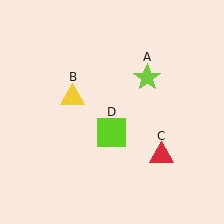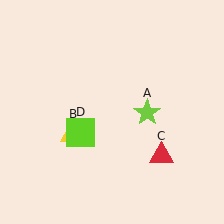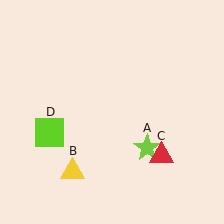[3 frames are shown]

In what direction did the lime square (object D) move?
The lime square (object D) moved left.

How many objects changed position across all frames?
3 objects changed position: lime star (object A), yellow triangle (object B), lime square (object D).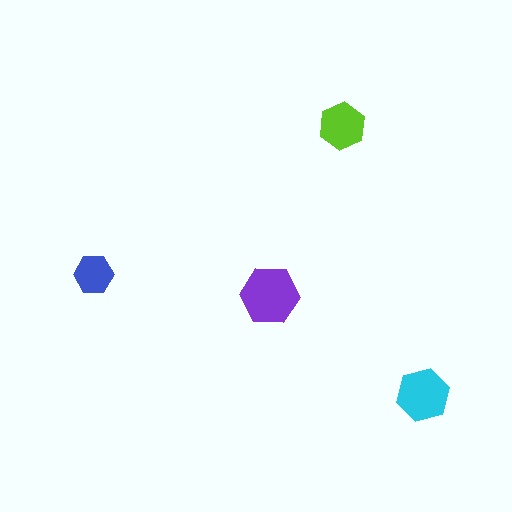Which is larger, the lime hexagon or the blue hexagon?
The lime one.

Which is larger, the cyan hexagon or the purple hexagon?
The purple one.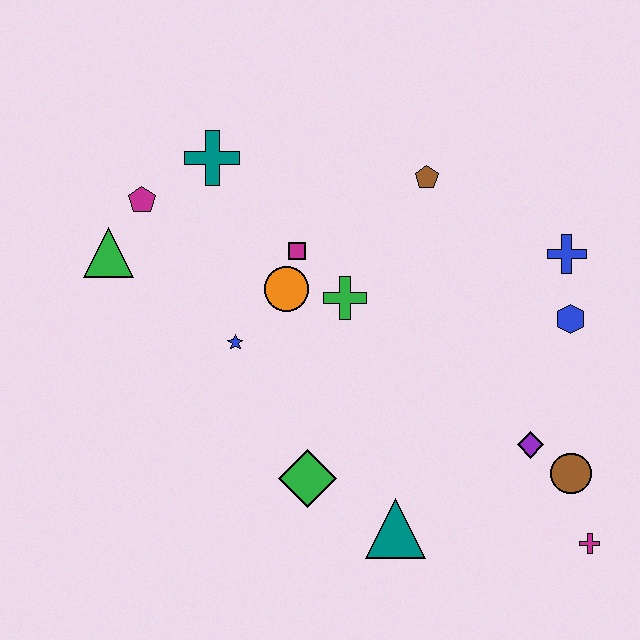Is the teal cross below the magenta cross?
No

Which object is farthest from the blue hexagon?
The green triangle is farthest from the blue hexagon.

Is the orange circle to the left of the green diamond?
Yes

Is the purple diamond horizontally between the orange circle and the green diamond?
No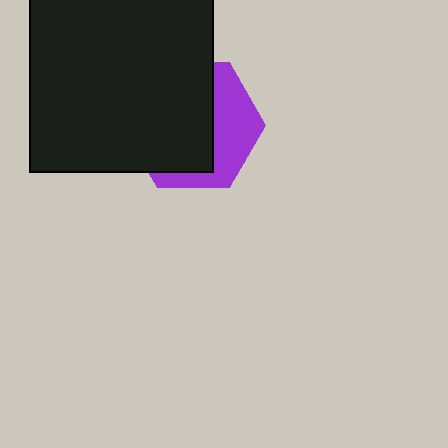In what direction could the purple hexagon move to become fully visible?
The purple hexagon could move right. That would shift it out from behind the black square entirely.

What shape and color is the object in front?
The object in front is a black square.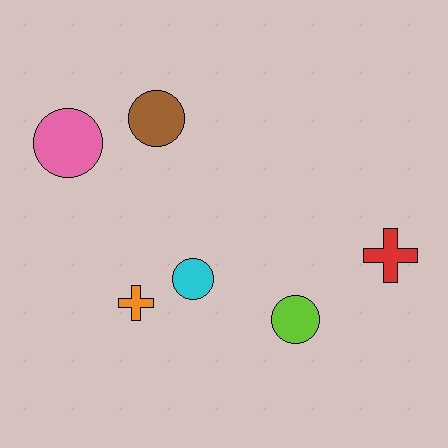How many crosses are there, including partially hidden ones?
There are 2 crosses.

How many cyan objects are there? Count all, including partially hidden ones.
There is 1 cyan object.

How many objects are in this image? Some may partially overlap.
There are 6 objects.